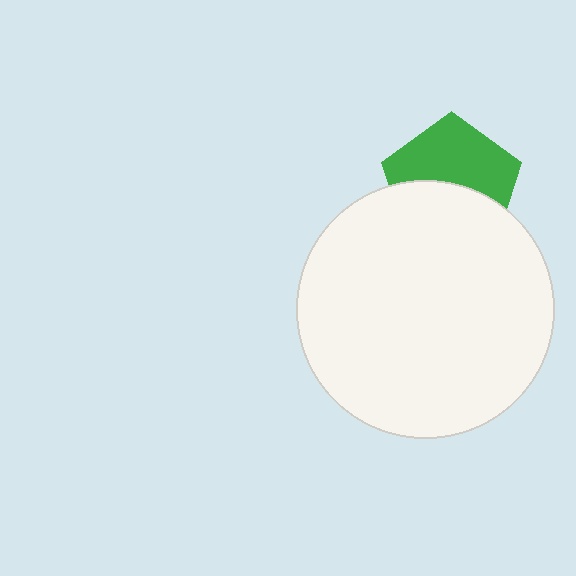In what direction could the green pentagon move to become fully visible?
The green pentagon could move up. That would shift it out from behind the white circle entirely.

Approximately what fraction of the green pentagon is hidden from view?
Roughly 47% of the green pentagon is hidden behind the white circle.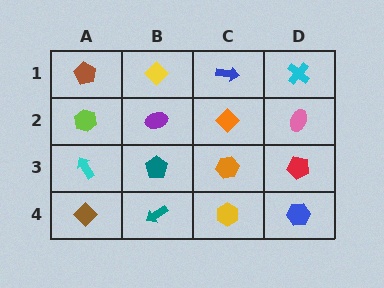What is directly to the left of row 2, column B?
A lime hexagon.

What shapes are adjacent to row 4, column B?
A teal pentagon (row 3, column B), a brown diamond (row 4, column A), a yellow hexagon (row 4, column C).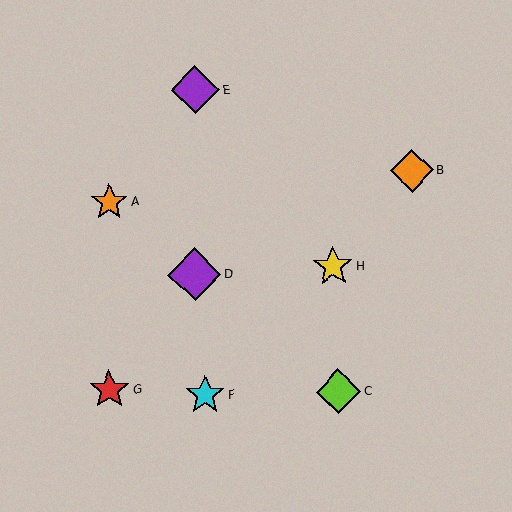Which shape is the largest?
The purple diamond (labeled D) is the largest.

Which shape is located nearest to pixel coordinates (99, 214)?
The orange star (labeled A) at (109, 202) is nearest to that location.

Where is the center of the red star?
The center of the red star is at (109, 390).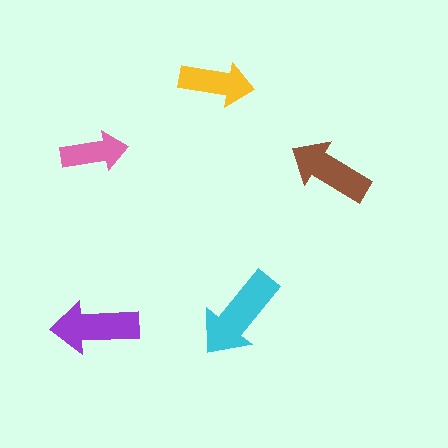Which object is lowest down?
The purple arrow is bottommost.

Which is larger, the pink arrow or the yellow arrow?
The yellow one.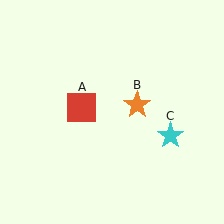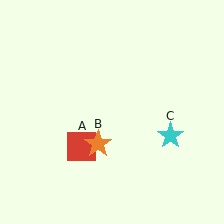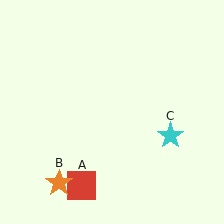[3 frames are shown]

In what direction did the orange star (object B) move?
The orange star (object B) moved down and to the left.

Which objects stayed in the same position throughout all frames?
Cyan star (object C) remained stationary.